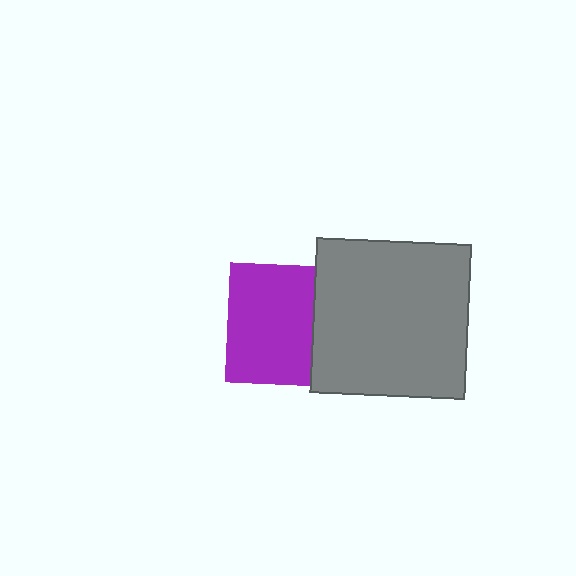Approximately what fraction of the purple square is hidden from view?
Roughly 30% of the purple square is hidden behind the gray square.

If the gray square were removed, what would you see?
You would see the complete purple square.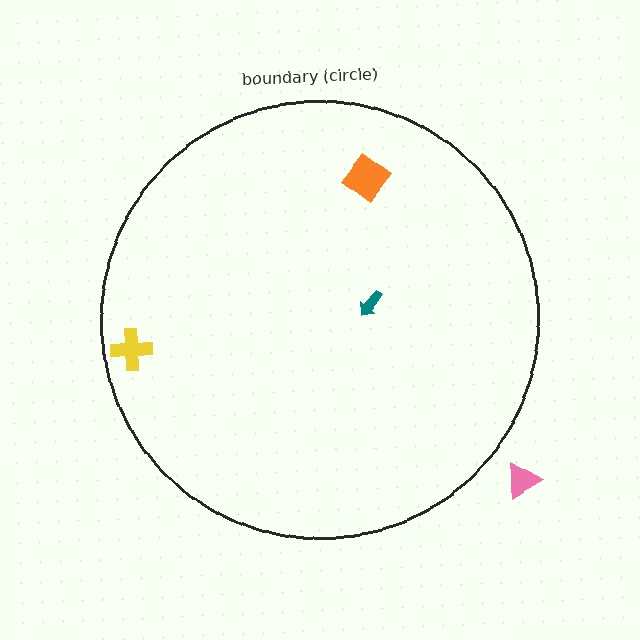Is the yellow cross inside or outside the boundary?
Inside.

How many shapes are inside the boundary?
3 inside, 1 outside.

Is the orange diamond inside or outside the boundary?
Inside.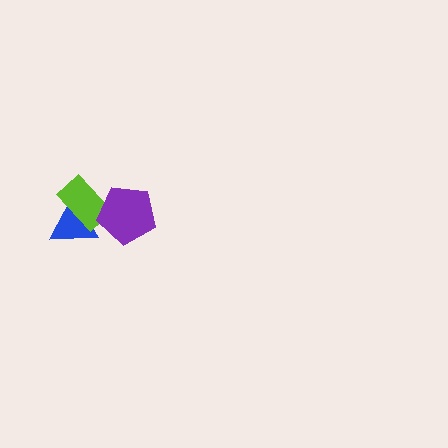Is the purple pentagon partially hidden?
No, no other shape covers it.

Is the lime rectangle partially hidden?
Yes, it is partially covered by another shape.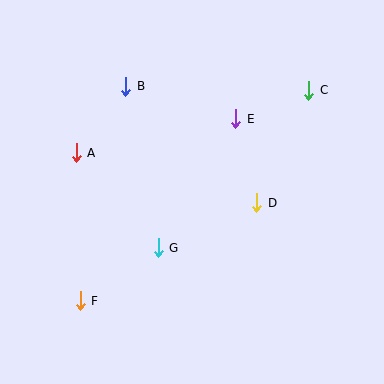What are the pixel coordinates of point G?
Point G is at (158, 248).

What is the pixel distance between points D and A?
The distance between D and A is 187 pixels.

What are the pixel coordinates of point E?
Point E is at (236, 119).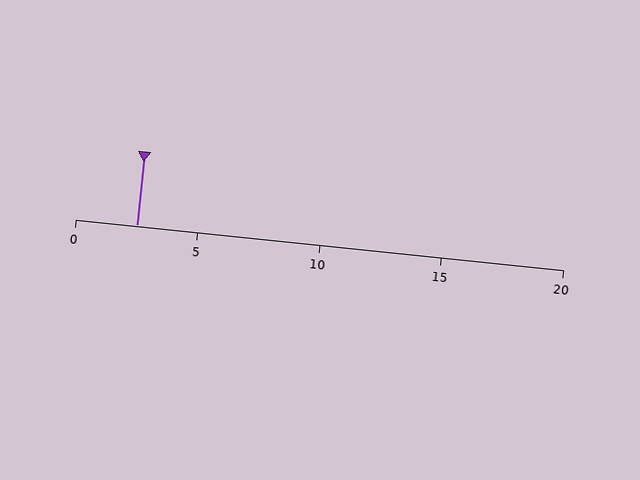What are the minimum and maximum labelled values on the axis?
The axis runs from 0 to 20.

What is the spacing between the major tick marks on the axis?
The major ticks are spaced 5 apart.